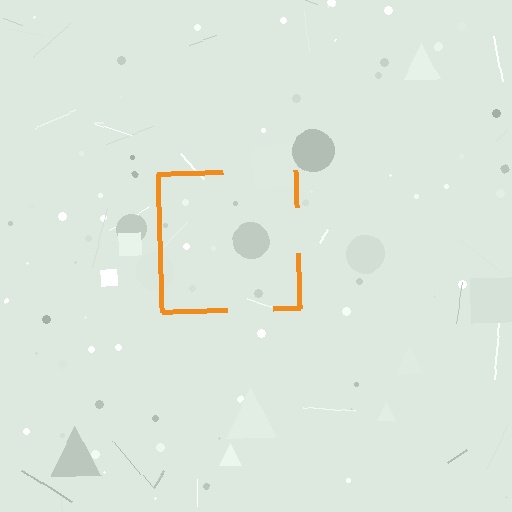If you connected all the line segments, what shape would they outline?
They would outline a square.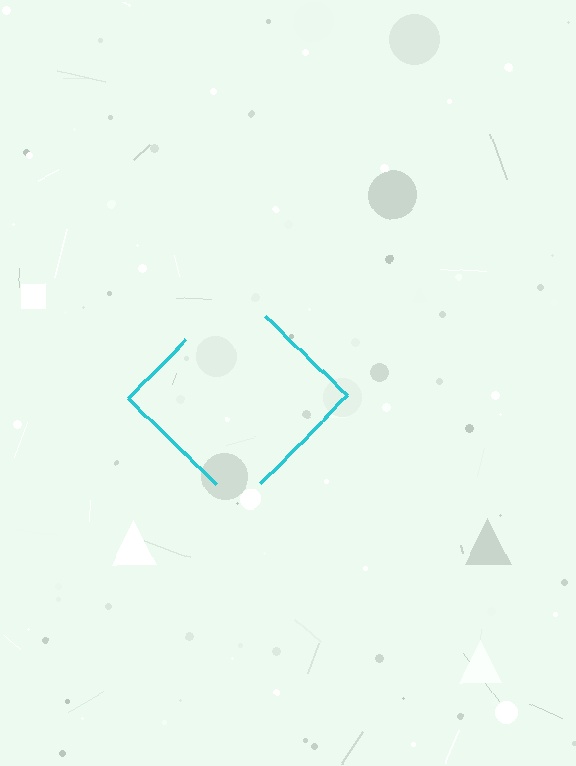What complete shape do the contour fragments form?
The contour fragments form a diamond.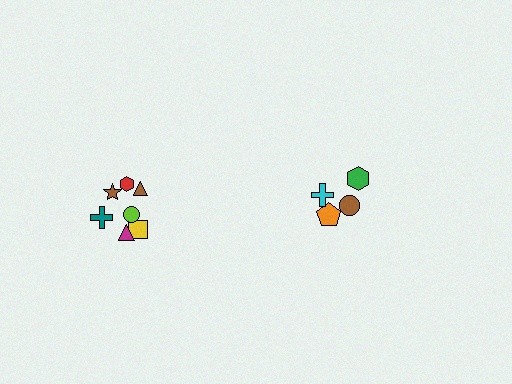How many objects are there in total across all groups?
There are 11 objects.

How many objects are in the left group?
There are 7 objects.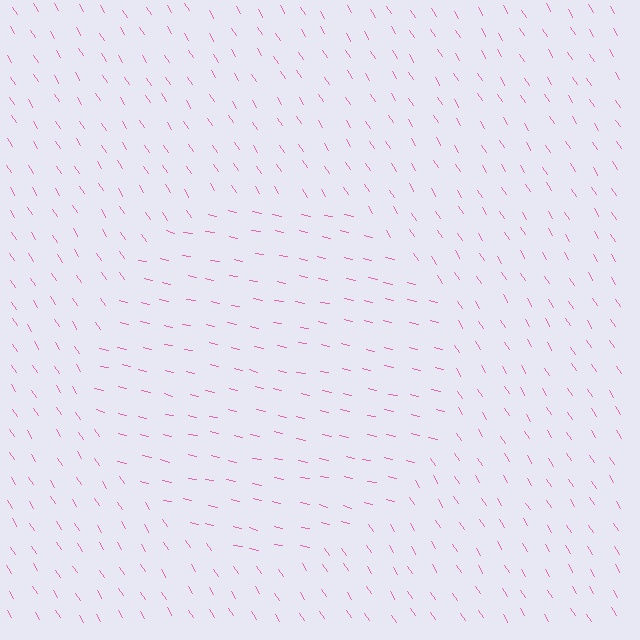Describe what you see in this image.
The image is filled with small pink line segments. A circle region in the image has lines oriented differently from the surrounding lines, creating a visible texture boundary.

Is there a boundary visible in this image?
Yes, there is a texture boundary formed by a change in line orientation.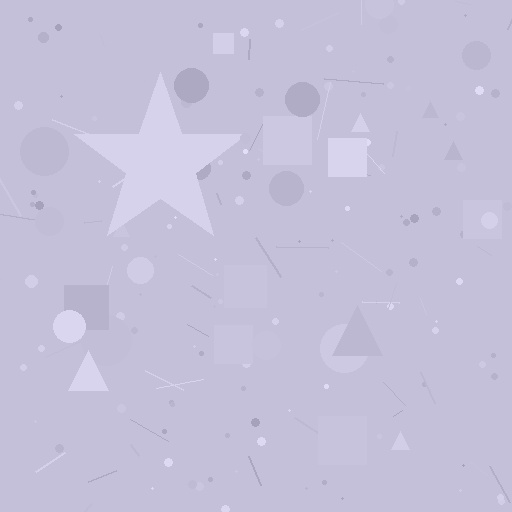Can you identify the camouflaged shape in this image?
The camouflaged shape is a star.